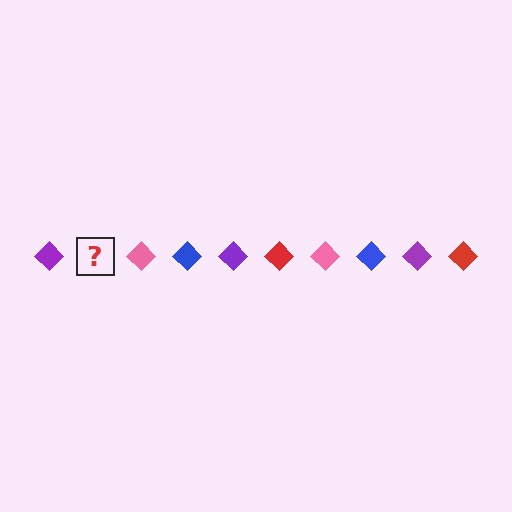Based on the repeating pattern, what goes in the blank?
The blank should be a red diamond.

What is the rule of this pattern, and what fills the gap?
The rule is that the pattern cycles through purple, red, pink, blue diamonds. The gap should be filled with a red diamond.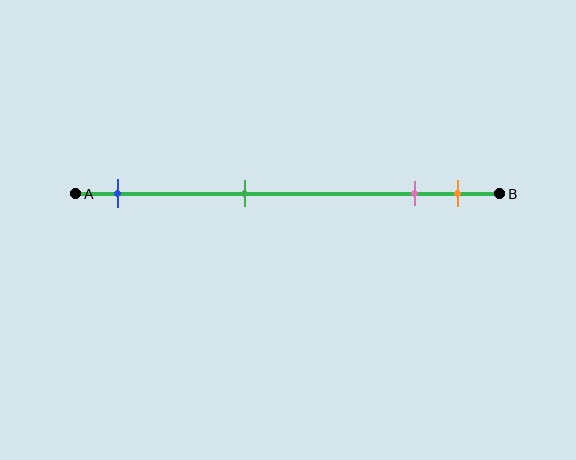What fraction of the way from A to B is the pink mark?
The pink mark is approximately 80% (0.8) of the way from A to B.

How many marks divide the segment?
There are 4 marks dividing the segment.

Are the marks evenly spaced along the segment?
No, the marks are not evenly spaced.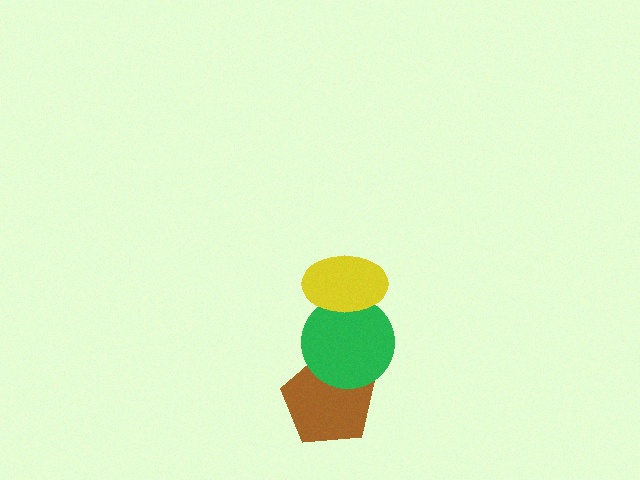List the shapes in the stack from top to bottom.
From top to bottom: the yellow ellipse, the green circle, the brown pentagon.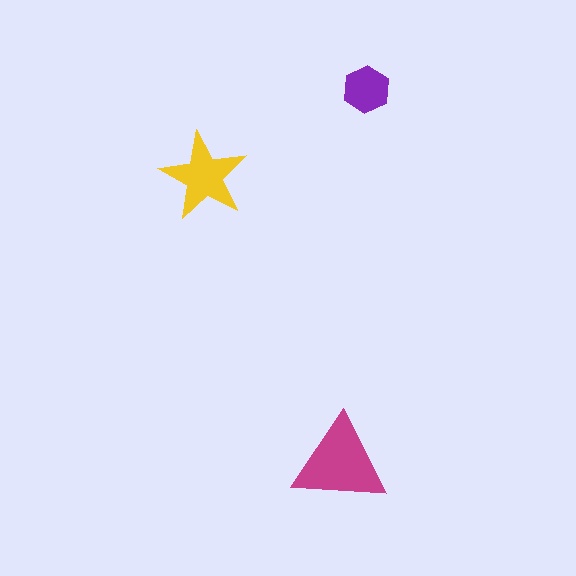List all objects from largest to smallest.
The magenta triangle, the yellow star, the purple hexagon.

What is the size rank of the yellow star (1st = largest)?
2nd.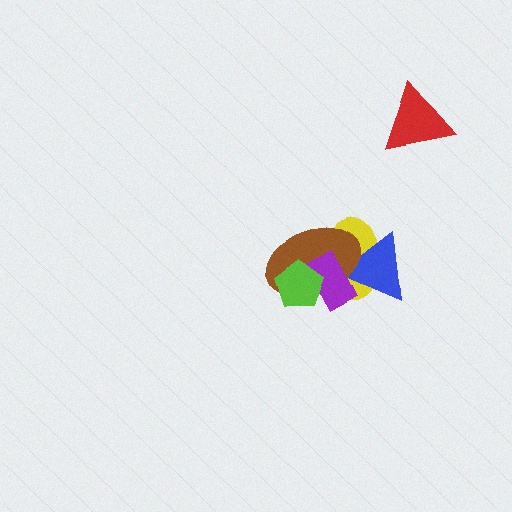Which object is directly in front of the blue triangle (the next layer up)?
The brown ellipse is directly in front of the blue triangle.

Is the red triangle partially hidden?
No, no other shape covers it.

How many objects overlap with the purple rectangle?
4 objects overlap with the purple rectangle.